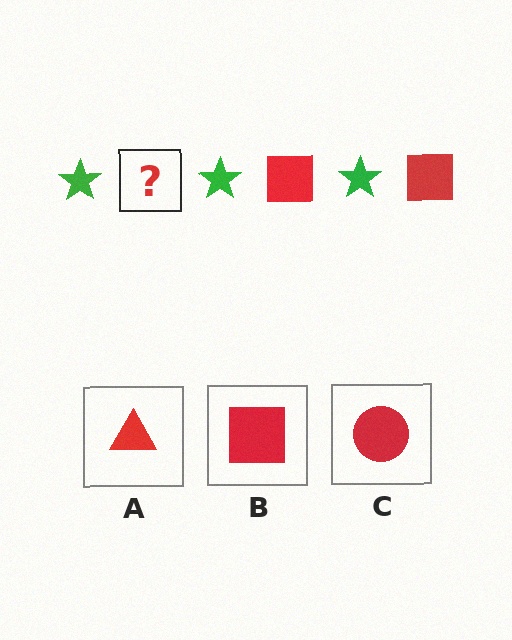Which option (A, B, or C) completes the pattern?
B.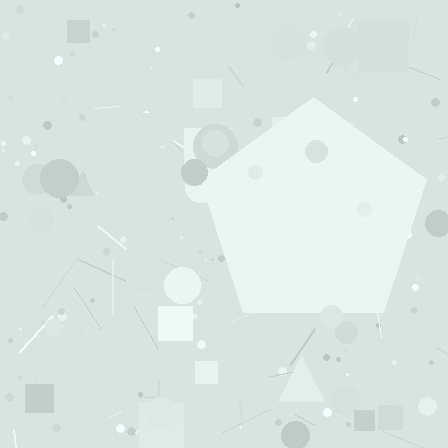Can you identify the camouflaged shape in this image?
The camouflaged shape is a pentagon.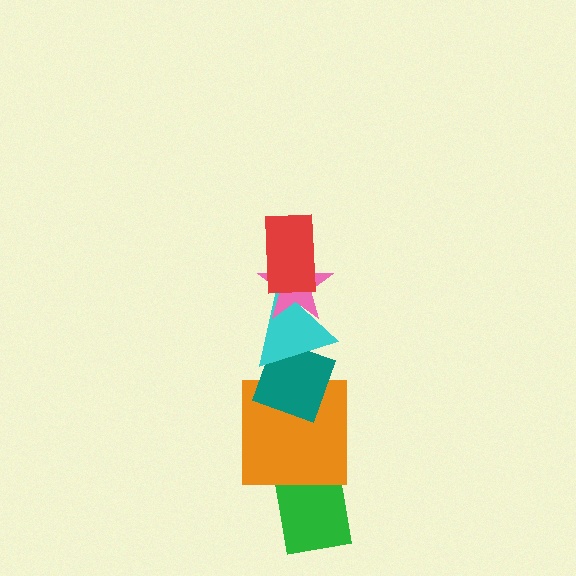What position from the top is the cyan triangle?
The cyan triangle is 3rd from the top.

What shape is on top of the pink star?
The red rectangle is on top of the pink star.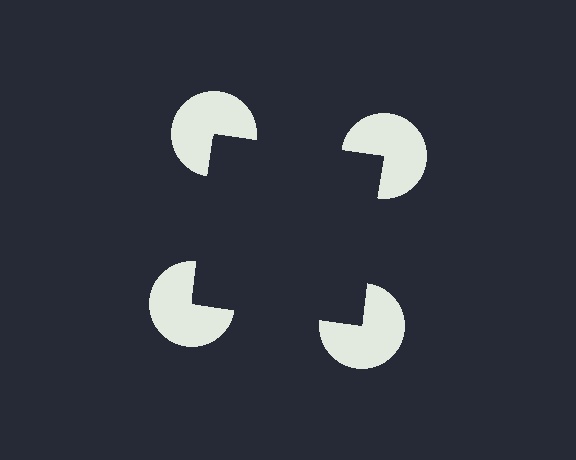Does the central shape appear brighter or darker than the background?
It typically appears slightly darker than the background, even though no actual brightness change is drawn.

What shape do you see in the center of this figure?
An illusory square — its edges are inferred from the aligned wedge cuts in the pac-man discs, not physically drawn.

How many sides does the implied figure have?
4 sides.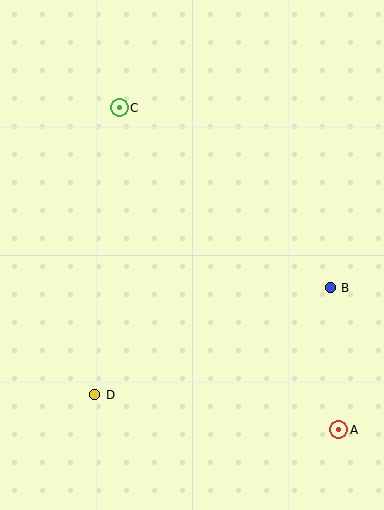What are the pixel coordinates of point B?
Point B is at (330, 288).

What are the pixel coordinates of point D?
Point D is at (95, 395).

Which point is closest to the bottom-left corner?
Point D is closest to the bottom-left corner.